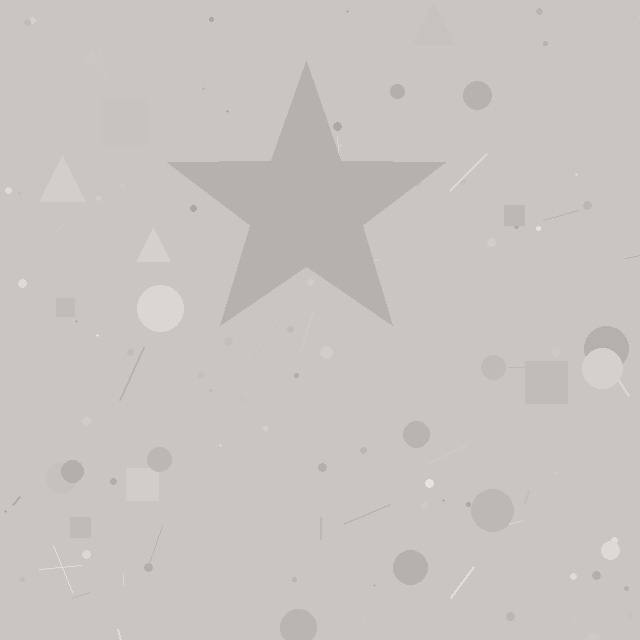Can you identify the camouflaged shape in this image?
The camouflaged shape is a star.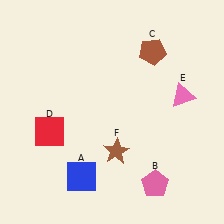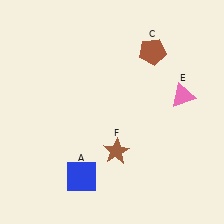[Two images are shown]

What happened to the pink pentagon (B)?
The pink pentagon (B) was removed in Image 2. It was in the bottom-right area of Image 1.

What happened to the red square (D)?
The red square (D) was removed in Image 2. It was in the bottom-left area of Image 1.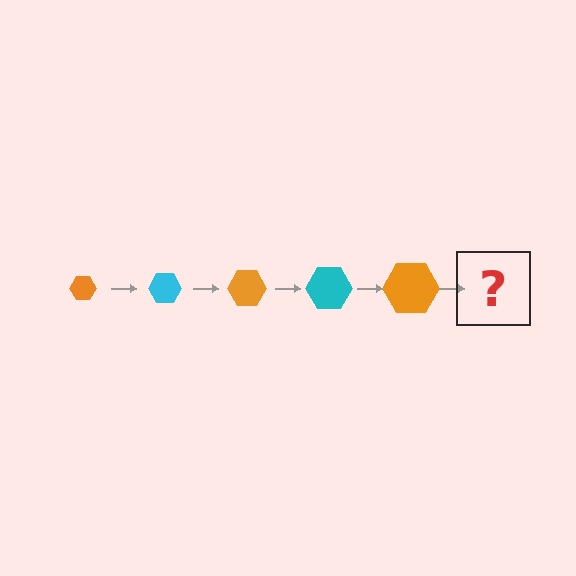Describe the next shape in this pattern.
It should be a cyan hexagon, larger than the previous one.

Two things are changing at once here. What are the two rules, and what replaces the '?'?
The two rules are that the hexagon grows larger each step and the color cycles through orange and cyan. The '?' should be a cyan hexagon, larger than the previous one.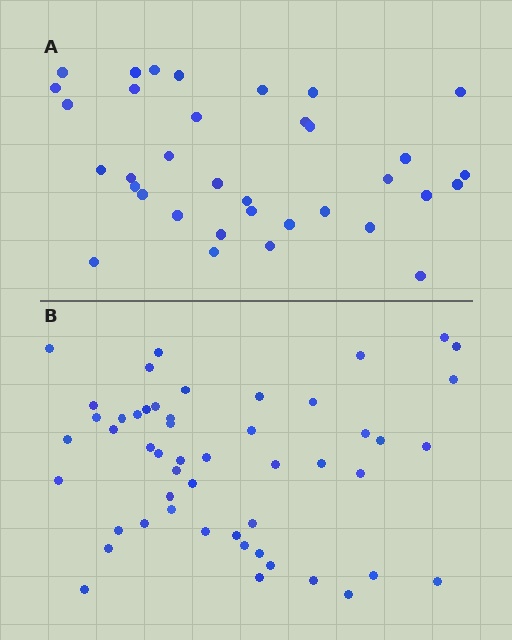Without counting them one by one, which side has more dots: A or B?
Region B (the bottom region) has more dots.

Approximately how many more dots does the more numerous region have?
Region B has approximately 15 more dots than region A.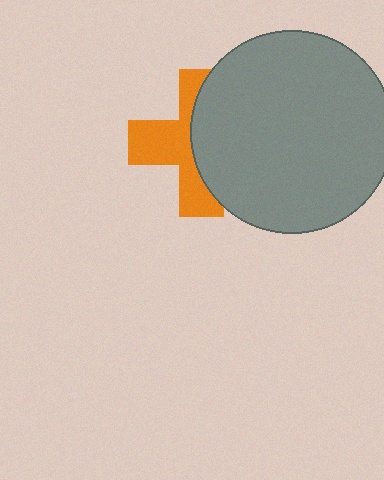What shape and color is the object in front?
The object in front is a gray circle.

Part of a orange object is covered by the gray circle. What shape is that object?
It is a cross.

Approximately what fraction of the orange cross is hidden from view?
Roughly 51% of the orange cross is hidden behind the gray circle.